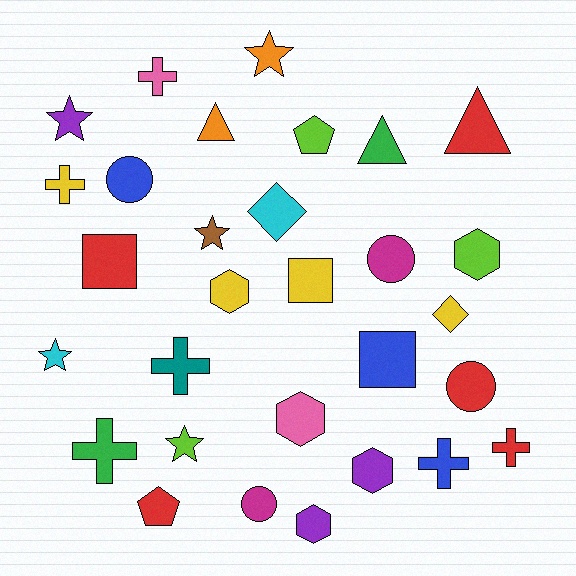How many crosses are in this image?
There are 6 crosses.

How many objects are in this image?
There are 30 objects.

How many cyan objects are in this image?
There are 2 cyan objects.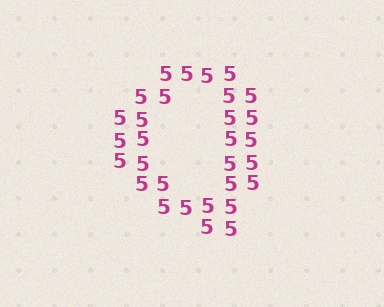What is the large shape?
The large shape is the letter Q.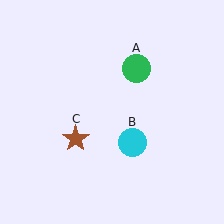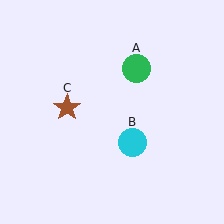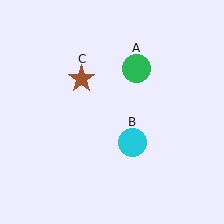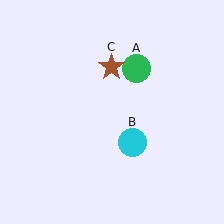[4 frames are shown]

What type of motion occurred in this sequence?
The brown star (object C) rotated clockwise around the center of the scene.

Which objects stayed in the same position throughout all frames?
Green circle (object A) and cyan circle (object B) remained stationary.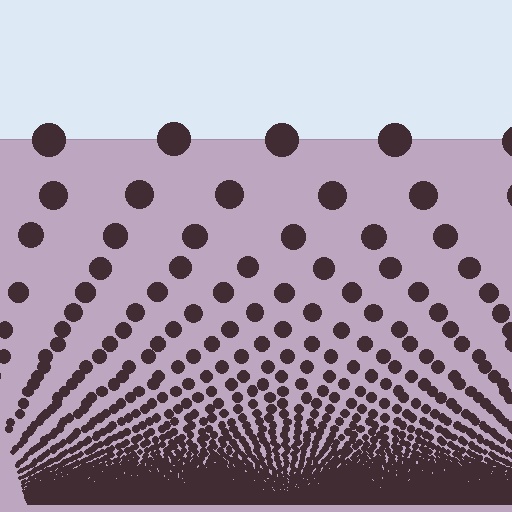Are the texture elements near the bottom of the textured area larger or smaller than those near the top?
Smaller. The gradient is inverted — elements near the bottom are smaller and denser.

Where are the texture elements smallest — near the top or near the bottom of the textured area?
Near the bottom.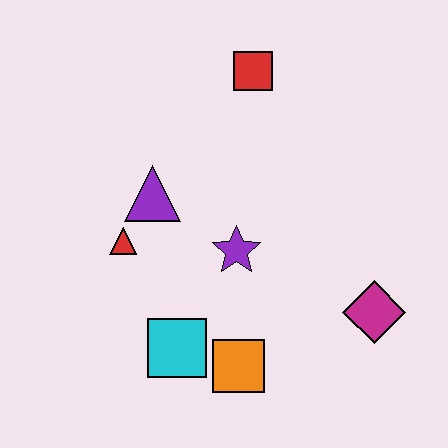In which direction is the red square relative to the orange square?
The red square is above the orange square.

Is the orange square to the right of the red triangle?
Yes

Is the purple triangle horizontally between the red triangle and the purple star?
Yes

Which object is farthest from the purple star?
The red square is farthest from the purple star.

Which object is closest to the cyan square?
The orange square is closest to the cyan square.